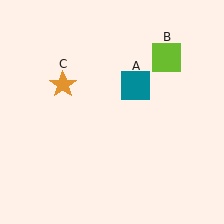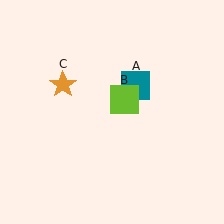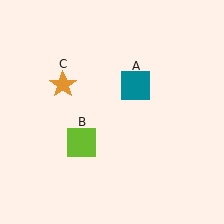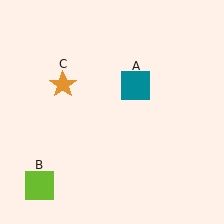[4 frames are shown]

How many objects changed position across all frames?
1 object changed position: lime square (object B).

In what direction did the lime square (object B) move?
The lime square (object B) moved down and to the left.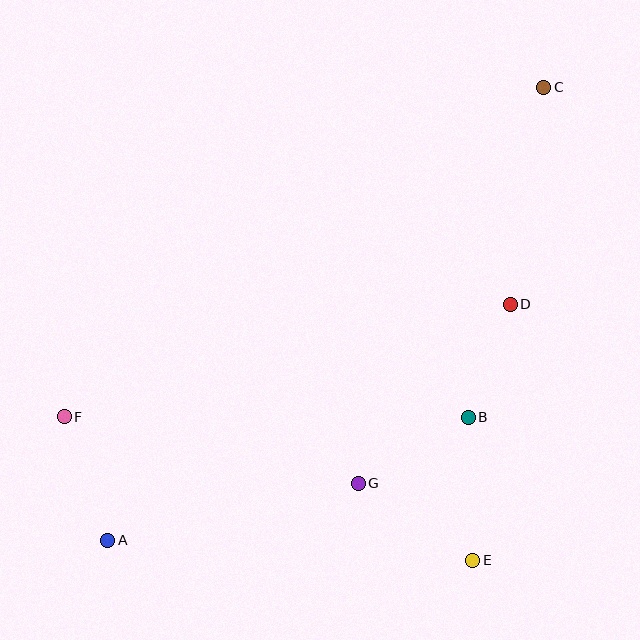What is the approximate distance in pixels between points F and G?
The distance between F and G is approximately 302 pixels.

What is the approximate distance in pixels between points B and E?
The distance between B and E is approximately 143 pixels.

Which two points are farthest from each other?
Points A and C are farthest from each other.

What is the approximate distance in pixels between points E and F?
The distance between E and F is approximately 433 pixels.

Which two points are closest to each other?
Points B and D are closest to each other.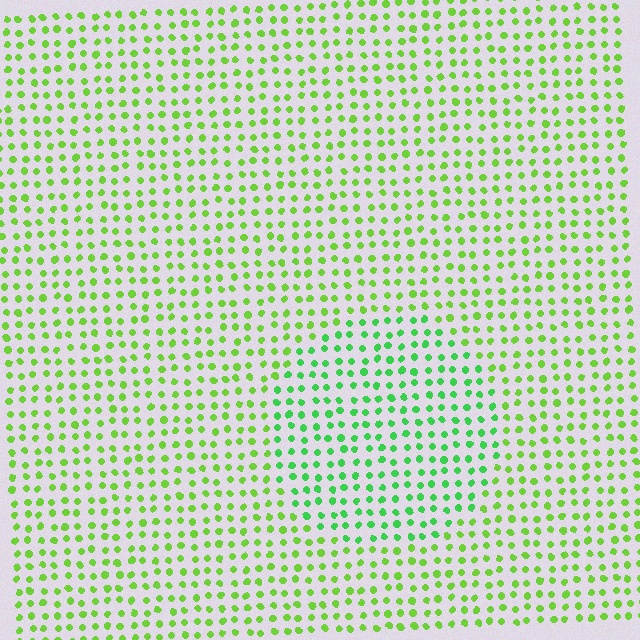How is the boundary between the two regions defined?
The boundary is defined purely by a slight shift in hue (about 30 degrees). Spacing, size, and orientation are identical on both sides.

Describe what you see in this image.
The image is filled with small lime elements in a uniform arrangement. A circle-shaped region is visible where the elements are tinted to a slightly different hue, forming a subtle color boundary.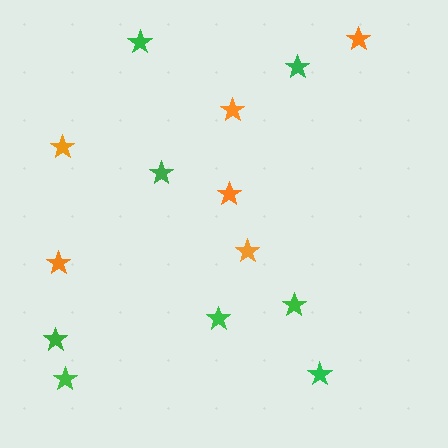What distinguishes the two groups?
There are 2 groups: one group of green stars (8) and one group of orange stars (6).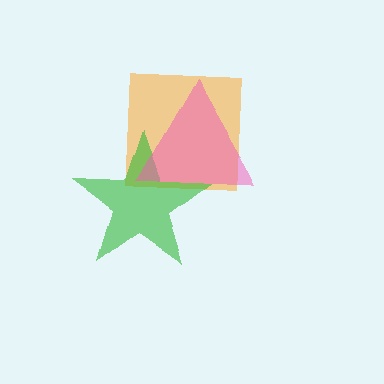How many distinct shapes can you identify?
There are 3 distinct shapes: an orange square, a green star, a pink triangle.